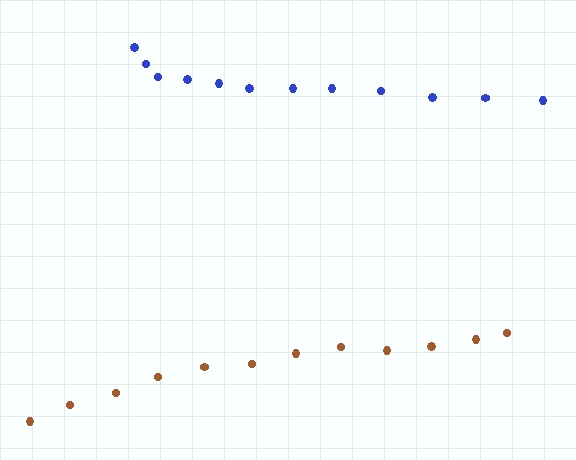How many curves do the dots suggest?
There are 2 distinct paths.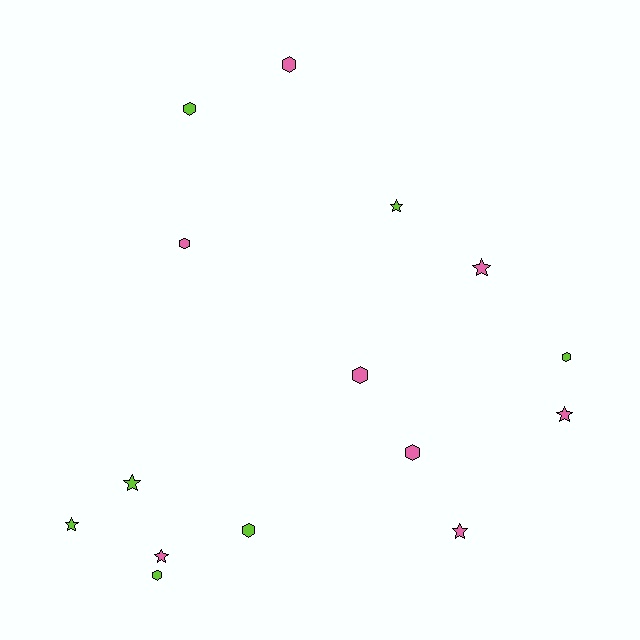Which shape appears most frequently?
Hexagon, with 8 objects.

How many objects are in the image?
There are 15 objects.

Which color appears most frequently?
Pink, with 8 objects.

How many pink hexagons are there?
There are 4 pink hexagons.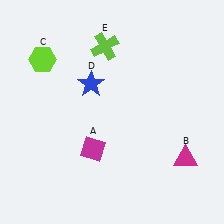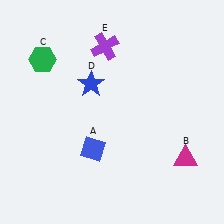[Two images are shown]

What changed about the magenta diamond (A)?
In Image 1, A is magenta. In Image 2, it changed to blue.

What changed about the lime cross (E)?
In Image 1, E is lime. In Image 2, it changed to purple.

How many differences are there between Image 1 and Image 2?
There are 3 differences between the two images.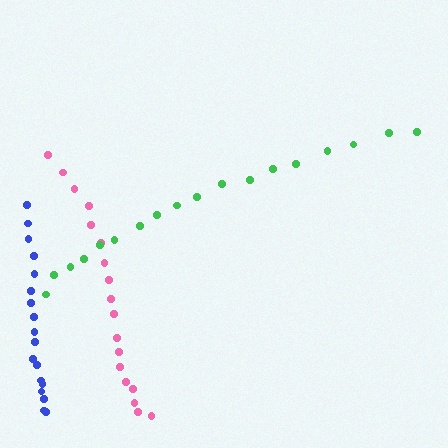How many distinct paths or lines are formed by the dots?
There are 3 distinct paths.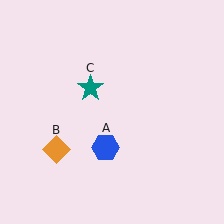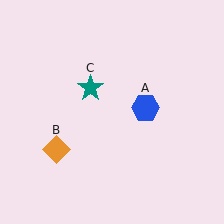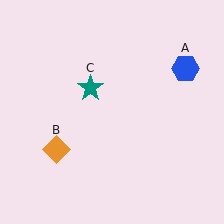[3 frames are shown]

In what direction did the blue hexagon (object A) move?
The blue hexagon (object A) moved up and to the right.